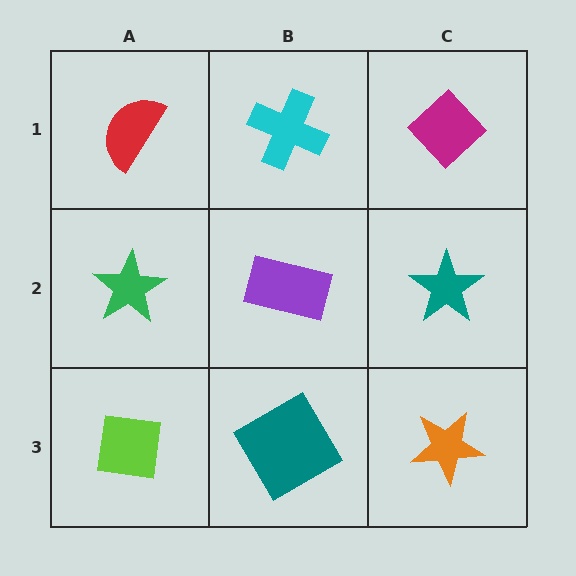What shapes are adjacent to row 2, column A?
A red semicircle (row 1, column A), a lime square (row 3, column A), a purple rectangle (row 2, column B).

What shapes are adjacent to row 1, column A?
A green star (row 2, column A), a cyan cross (row 1, column B).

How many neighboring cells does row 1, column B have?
3.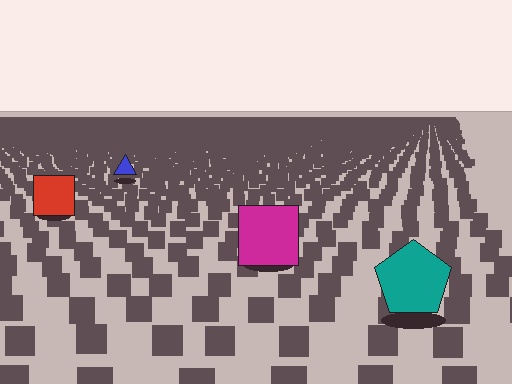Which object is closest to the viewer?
The teal pentagon is closest. The texture marks near it are larger and more spread out.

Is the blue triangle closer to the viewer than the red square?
No. The red square is closer — you can tell from the texture gradient: the ground texture is coarser near it.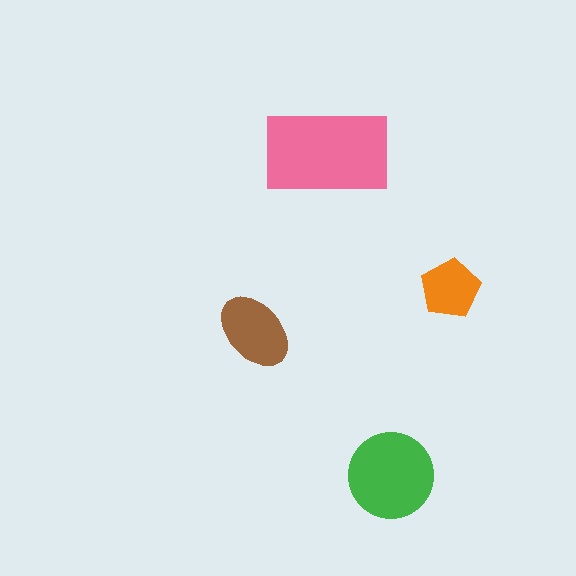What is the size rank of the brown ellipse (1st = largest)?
3rd.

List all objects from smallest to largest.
The orange pentagon, the brown ellipse, the green circle, the pink rectangle.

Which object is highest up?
The pink rectangle is topmost.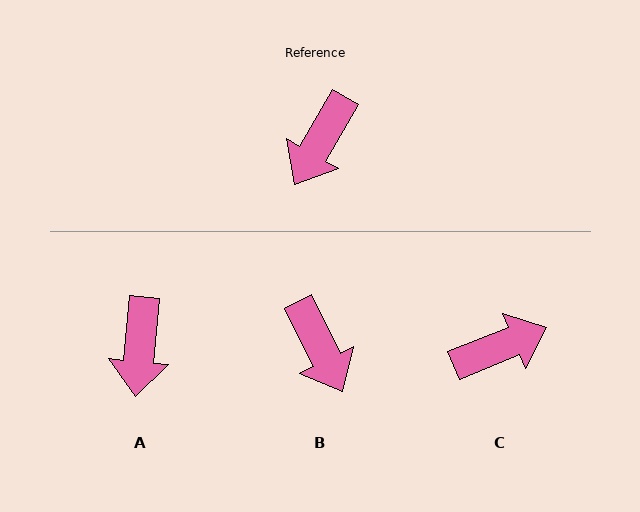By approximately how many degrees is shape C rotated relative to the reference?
Approximately 142 degrees counter-clockwise.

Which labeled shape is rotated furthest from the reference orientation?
C, about 142 degrees away.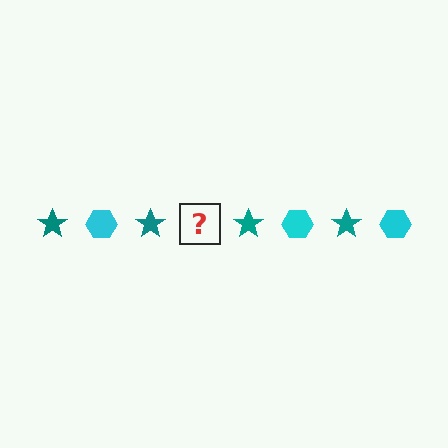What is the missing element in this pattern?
The missing element is a cyan hexagon.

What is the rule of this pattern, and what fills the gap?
The rule is that the pattern alternates between teal star and cyan hexagon. The gap should be filled with a cyan hexagon.